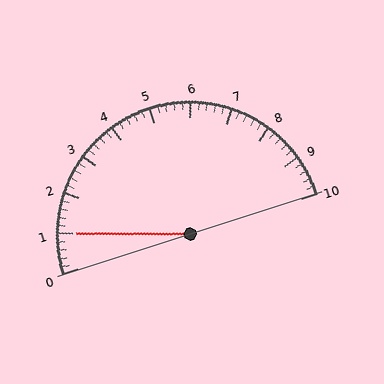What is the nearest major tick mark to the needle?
The nearest major tick mark is 1.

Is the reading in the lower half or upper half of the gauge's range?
The reading is in the lower half of the range (0 to 10).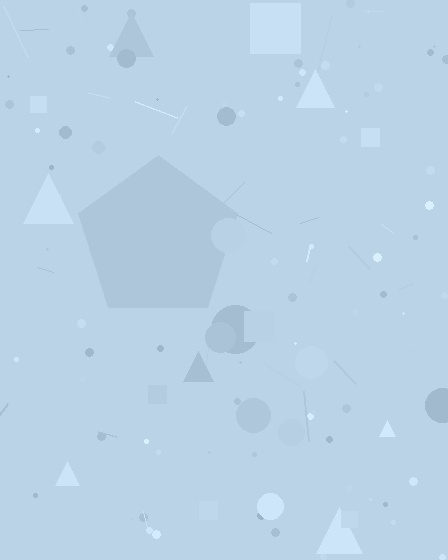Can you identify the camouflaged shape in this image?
The camouflaged shape is a pentagon.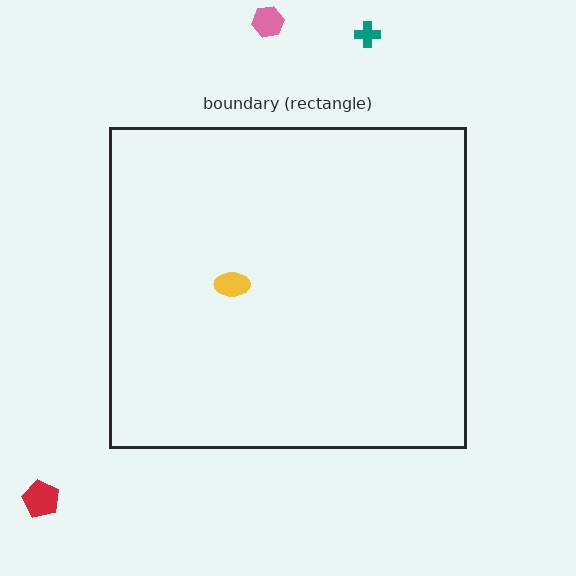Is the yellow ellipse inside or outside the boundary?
Inside.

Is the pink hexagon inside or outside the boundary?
Outside.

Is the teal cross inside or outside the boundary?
Outside.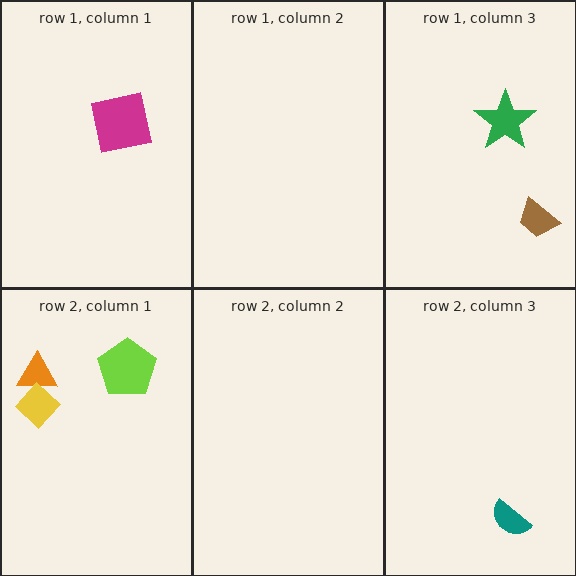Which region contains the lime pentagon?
The row 2, column 1 region.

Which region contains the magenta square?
The row 1, column 1 region.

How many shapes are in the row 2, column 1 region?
3.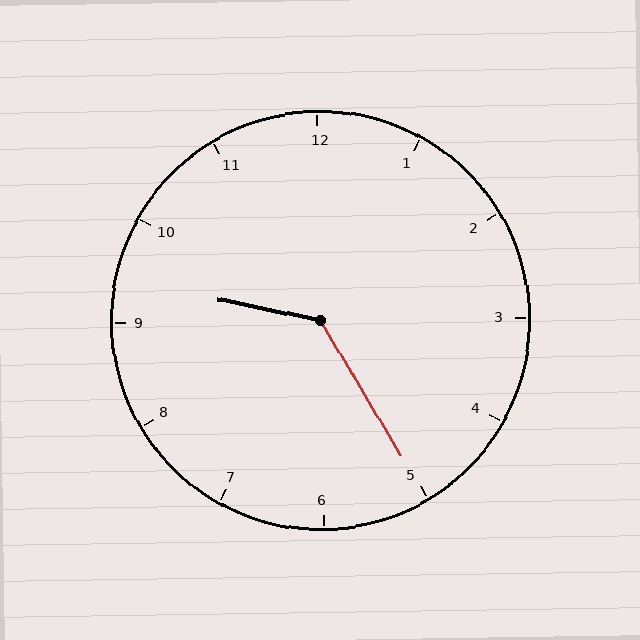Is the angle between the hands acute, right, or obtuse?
It is obtuse.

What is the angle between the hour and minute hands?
Approximately 132 degrees.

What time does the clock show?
9:25.